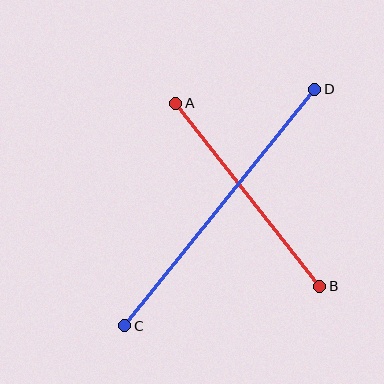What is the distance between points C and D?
The distance is approximately 303 pixels.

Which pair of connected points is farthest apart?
Points C and D are farthest apart.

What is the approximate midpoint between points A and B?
The midpoint is at approximately (248, 195) pixels.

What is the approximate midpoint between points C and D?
The midpoint is at approximately (220, 207) pixels.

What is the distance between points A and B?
The distance is approximately 233 pixels.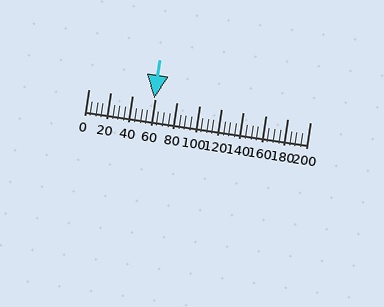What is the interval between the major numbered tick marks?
The major tick marks are spaced 20 units apart.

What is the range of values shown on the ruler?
The ruler shows values from 0 to 200.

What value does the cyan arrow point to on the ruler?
The cyan arrow points to approximately 60.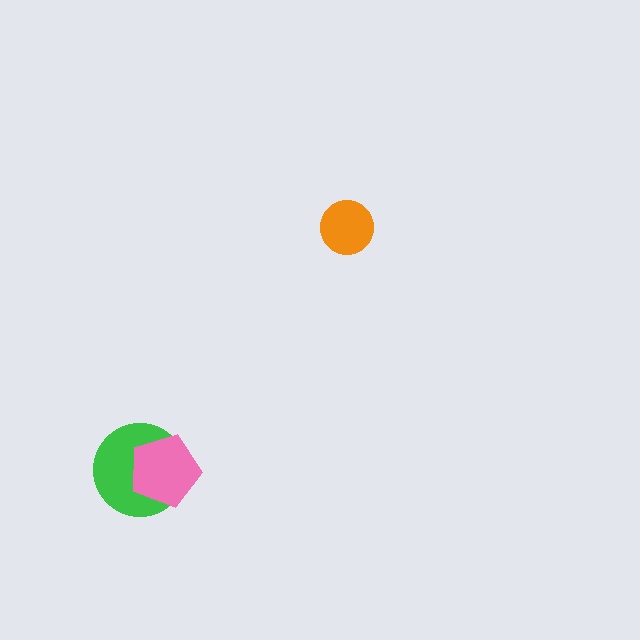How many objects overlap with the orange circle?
0 objects overlap with the orange circle.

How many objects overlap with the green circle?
1 object overlaps with the green circle.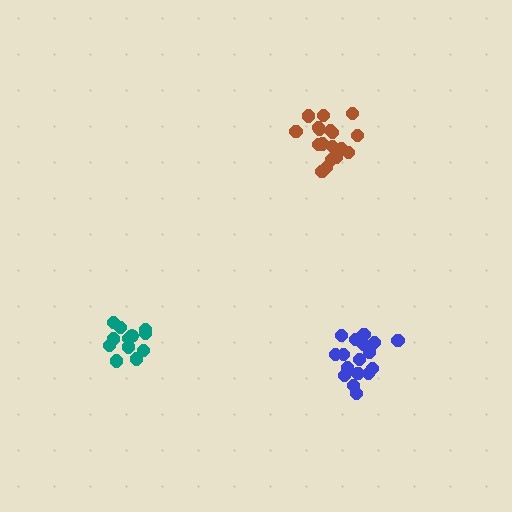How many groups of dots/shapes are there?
There are 3 groups.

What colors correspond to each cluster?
The clusters are colored: teal, blue, brown.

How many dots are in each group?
Group 1: 12 dots, Group 2: 17 dots, Group 3: 18 dots (47 total).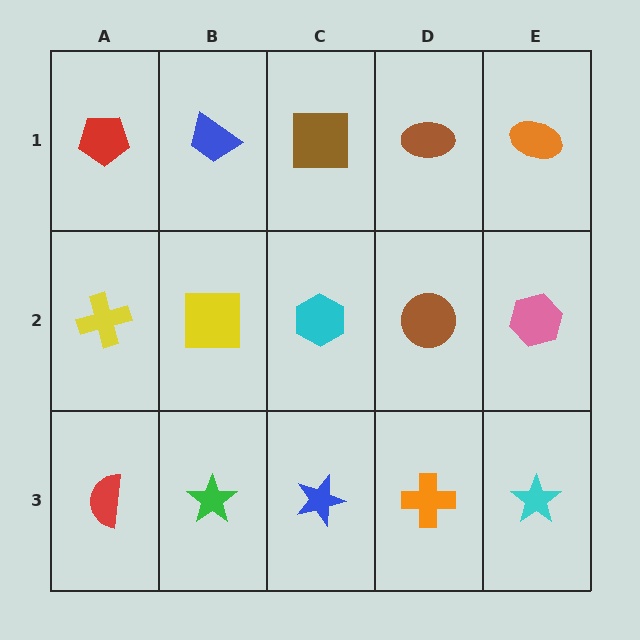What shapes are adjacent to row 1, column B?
A yellow square (row 2, column B), a red pentagon (row 1, column A), a brown square (row 1, column C).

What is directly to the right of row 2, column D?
A pink hexagon.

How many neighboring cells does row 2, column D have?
4.